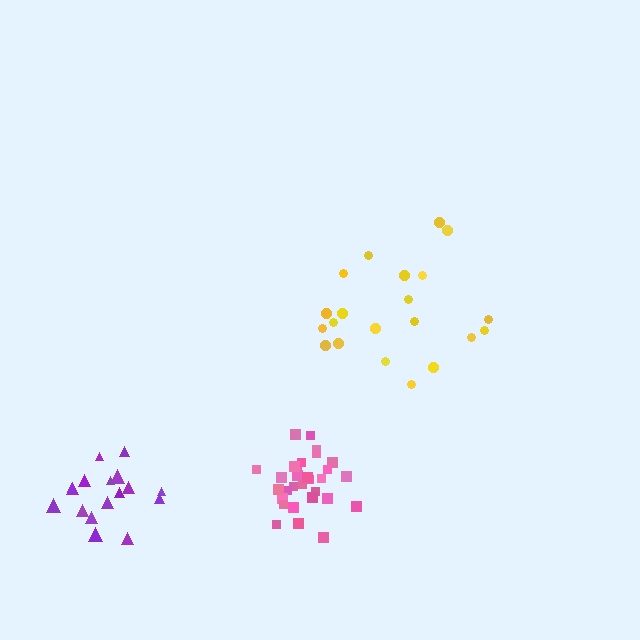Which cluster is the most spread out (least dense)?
Yellow.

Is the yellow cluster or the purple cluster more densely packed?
Purple.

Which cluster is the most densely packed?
Pink.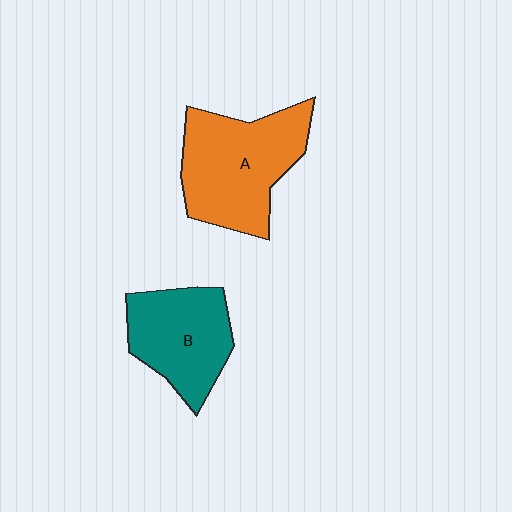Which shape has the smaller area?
Shape B (teal).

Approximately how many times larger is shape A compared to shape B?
Approximately 1.3 times.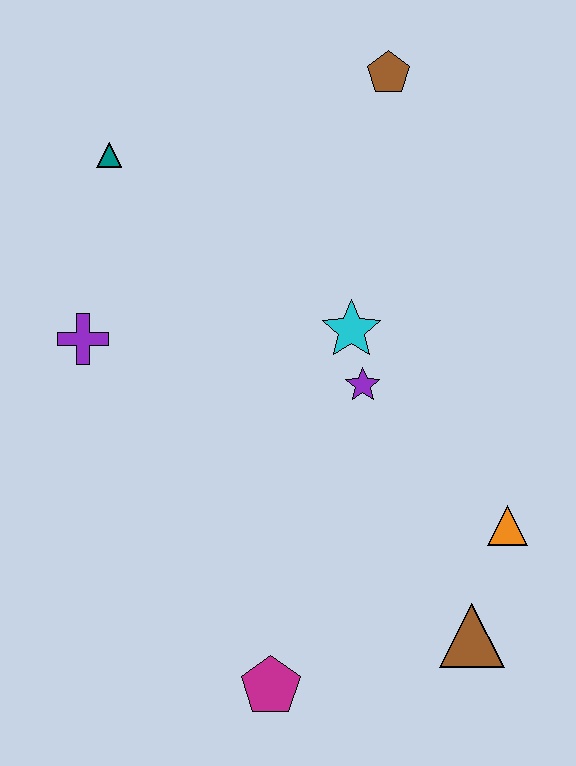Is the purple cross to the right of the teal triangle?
No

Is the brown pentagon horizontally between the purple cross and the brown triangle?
Yes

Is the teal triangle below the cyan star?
No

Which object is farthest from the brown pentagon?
The magenta pentagon is farthest from the brown pentagon.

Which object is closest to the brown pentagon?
The cyan star is closest to the brown pentagon.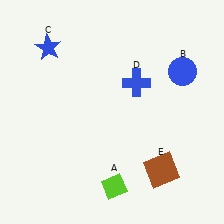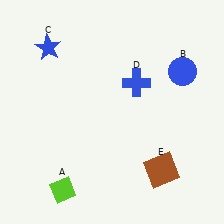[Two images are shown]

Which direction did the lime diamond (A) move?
The lime diamond (A) moved left.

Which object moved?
The lime diamond (A) moved left.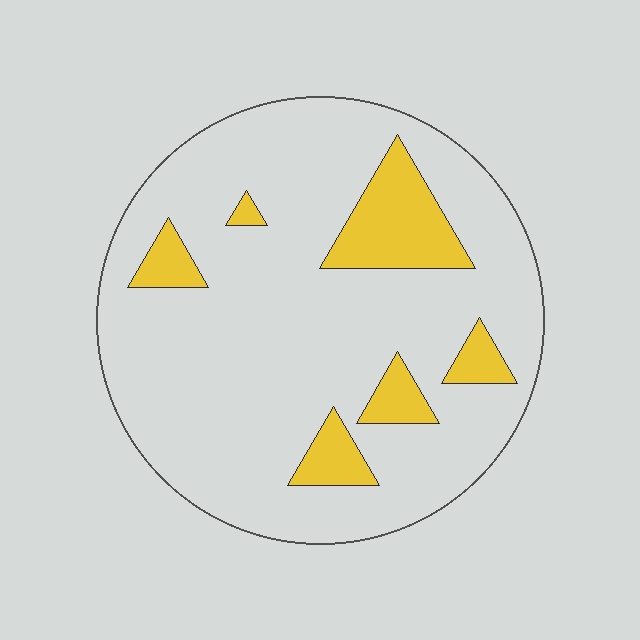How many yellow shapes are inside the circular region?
6.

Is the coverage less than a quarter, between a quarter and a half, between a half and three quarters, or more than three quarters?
Less than a quarter.